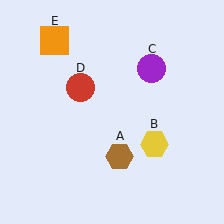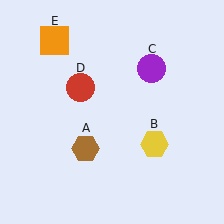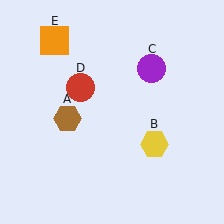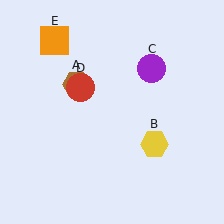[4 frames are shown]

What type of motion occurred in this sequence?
The brown hexagon (object A) rotated clockwise around the center of the scene.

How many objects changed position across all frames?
1 object changed position: brown hexagon (object A).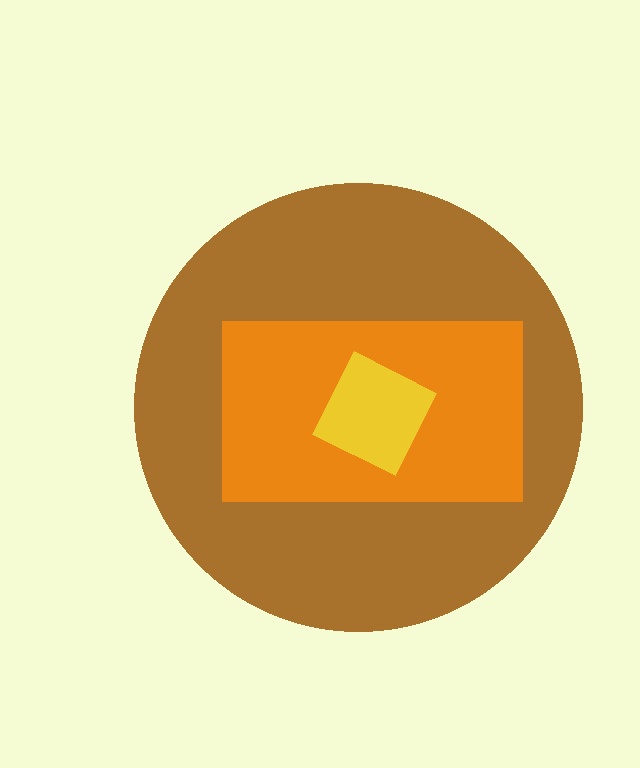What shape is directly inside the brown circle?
The orange rectangle.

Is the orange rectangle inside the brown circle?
Yes.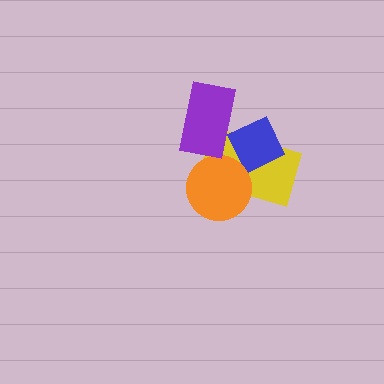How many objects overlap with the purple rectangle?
2 objects overlap with the purple rectangle.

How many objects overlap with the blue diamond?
2 objects overlap with the blue diamond.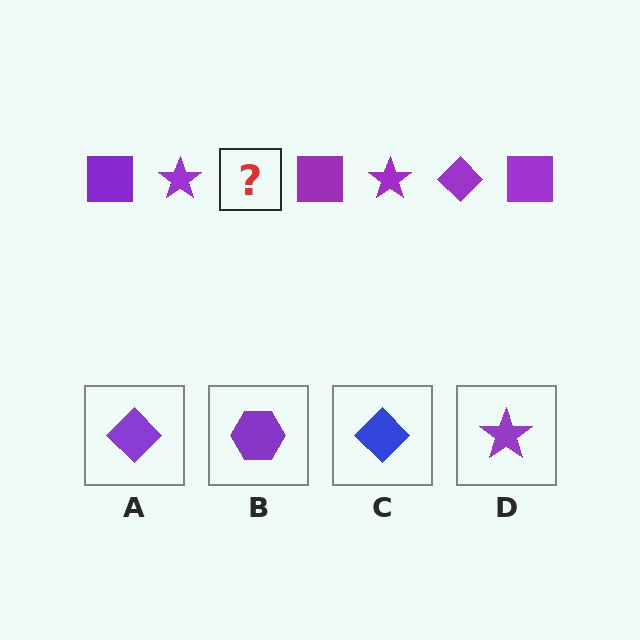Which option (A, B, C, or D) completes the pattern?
A.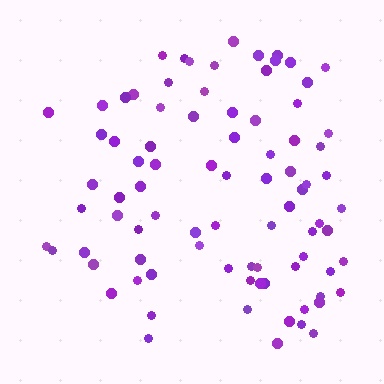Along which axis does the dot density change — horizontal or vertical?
Horizontal.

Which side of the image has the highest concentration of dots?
The right.